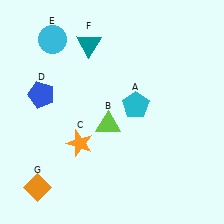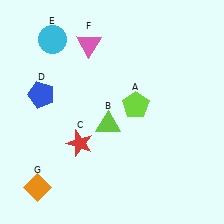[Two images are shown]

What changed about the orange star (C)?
In Image 1, C is orange. In Image 2, it changed to red.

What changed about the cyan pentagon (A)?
In Image 1, A is cyan. In Image 2, it changed to lime.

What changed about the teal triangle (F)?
In Image 1, F is teal. In Image 2, it changed to pink.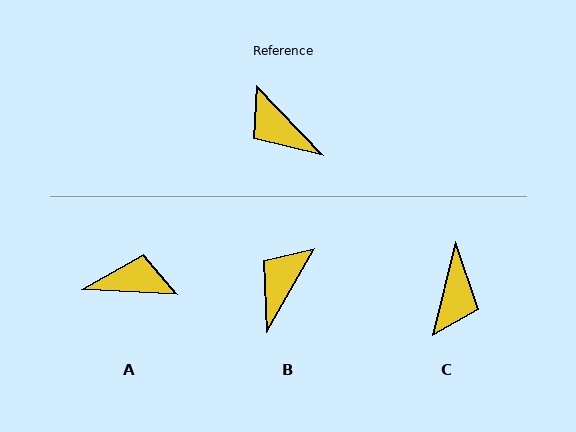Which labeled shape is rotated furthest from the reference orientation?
A, about 136 degrees away.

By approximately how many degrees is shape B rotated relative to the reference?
Approximately 73 degrees clockwise.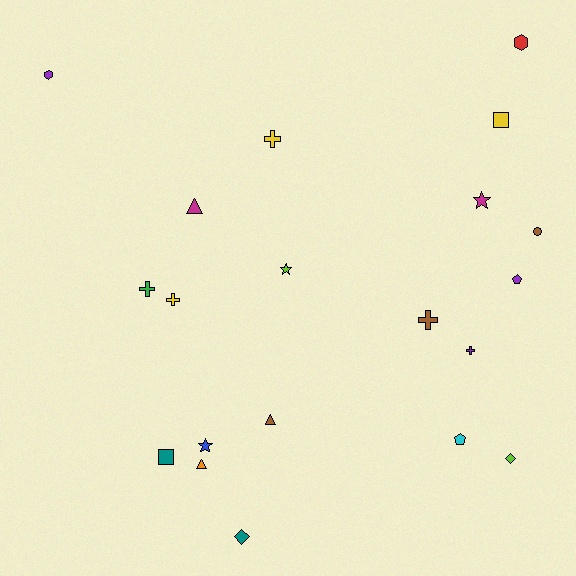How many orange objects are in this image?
There is 1 orange object.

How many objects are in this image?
There are 20 objects.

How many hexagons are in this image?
There are 2 hexagons.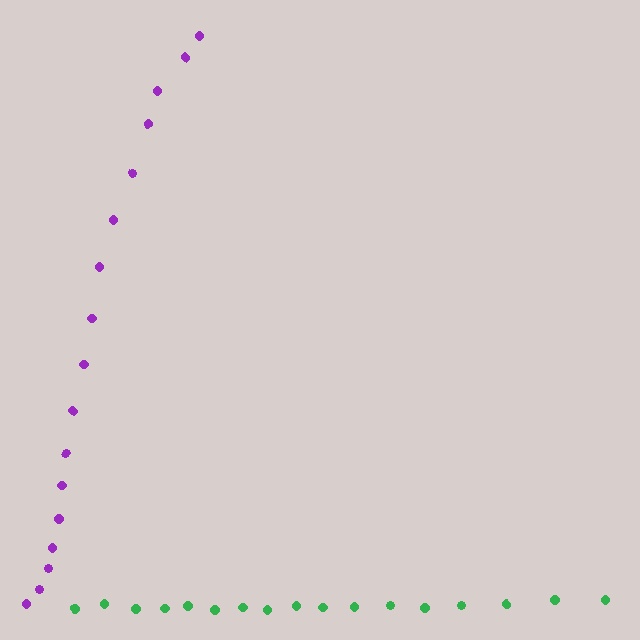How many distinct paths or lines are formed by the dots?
There are 2 distinct paths.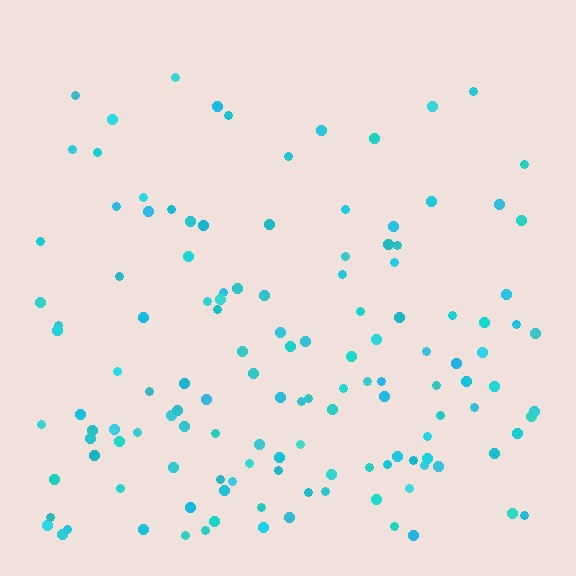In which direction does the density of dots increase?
From top to bottom, with the bottom side densest.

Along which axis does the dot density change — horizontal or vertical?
Vertical.